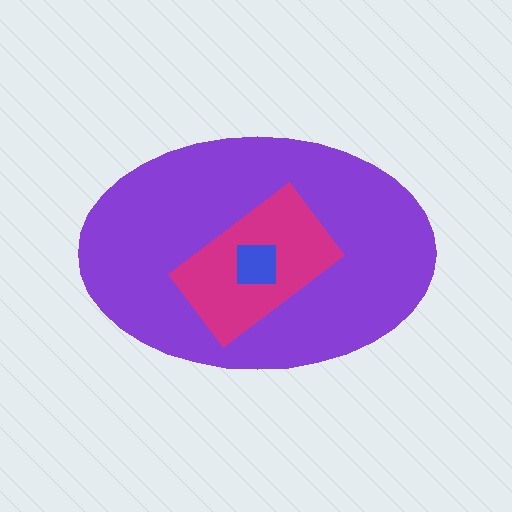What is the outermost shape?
The purple ellipse.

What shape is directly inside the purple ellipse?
The magenta rectangle.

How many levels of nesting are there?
3.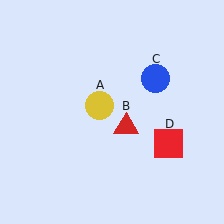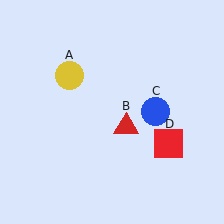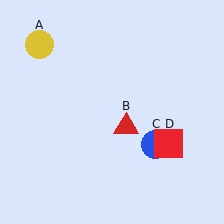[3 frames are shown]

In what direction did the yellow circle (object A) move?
The yellow circle (object A) moved up and to the left.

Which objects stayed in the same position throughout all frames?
Red triangle (object B) and red square (object D) remained stationary.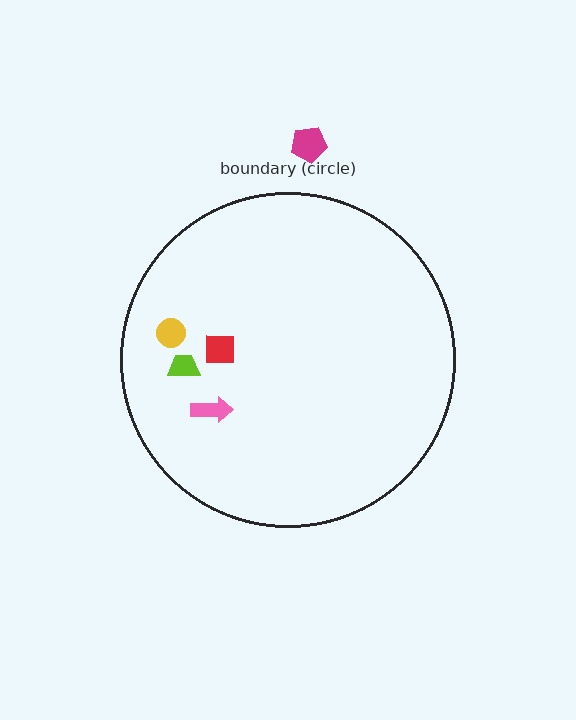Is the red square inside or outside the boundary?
Inside.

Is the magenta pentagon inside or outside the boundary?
Outside.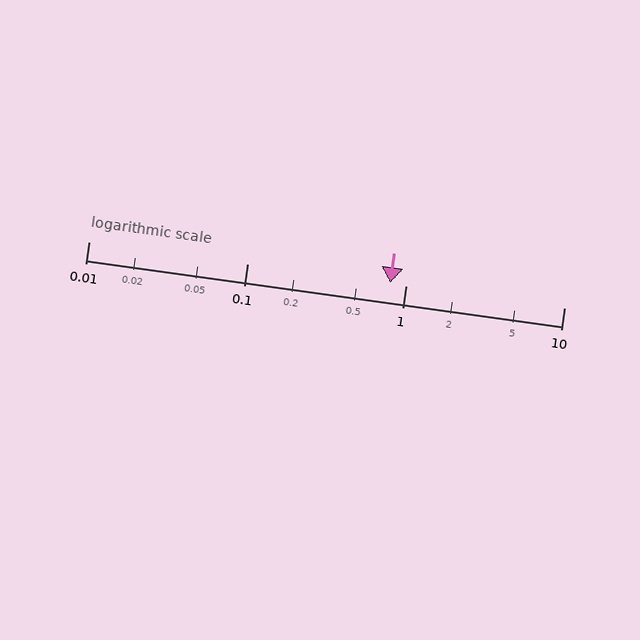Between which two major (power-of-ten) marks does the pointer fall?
The pointer is between 0.1 and 1.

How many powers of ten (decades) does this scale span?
The scale spans 3 decades, from 0.01 to 10.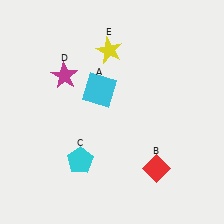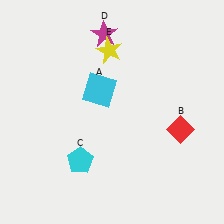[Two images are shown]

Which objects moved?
The objects that moved are: the red diamond (B), the magenta star (D).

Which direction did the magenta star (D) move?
The magenta star (D) moved up.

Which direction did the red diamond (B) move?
The red diamond (B) moved up.